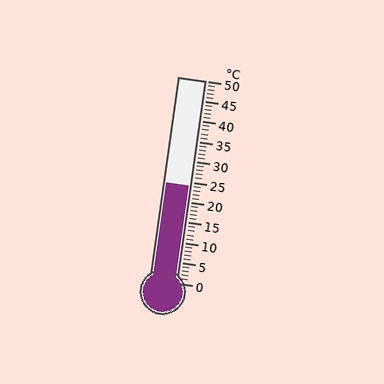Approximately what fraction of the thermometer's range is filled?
The thermometer is filled to approximately 50% of its range.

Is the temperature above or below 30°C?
The temperature is below 30°C.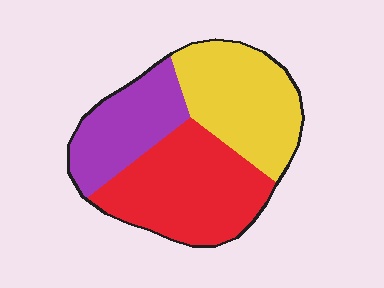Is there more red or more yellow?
Red.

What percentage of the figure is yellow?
Yellow covers around 35% of the figure.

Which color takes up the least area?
Purple, at roughly 25%.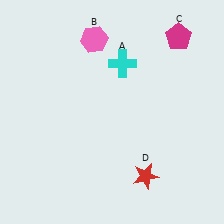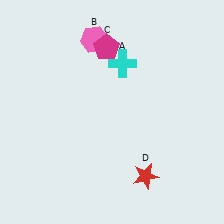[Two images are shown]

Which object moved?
The magenta pentagon (C) moved left.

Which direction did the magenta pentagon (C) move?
The magenta pentagon (C) moved left.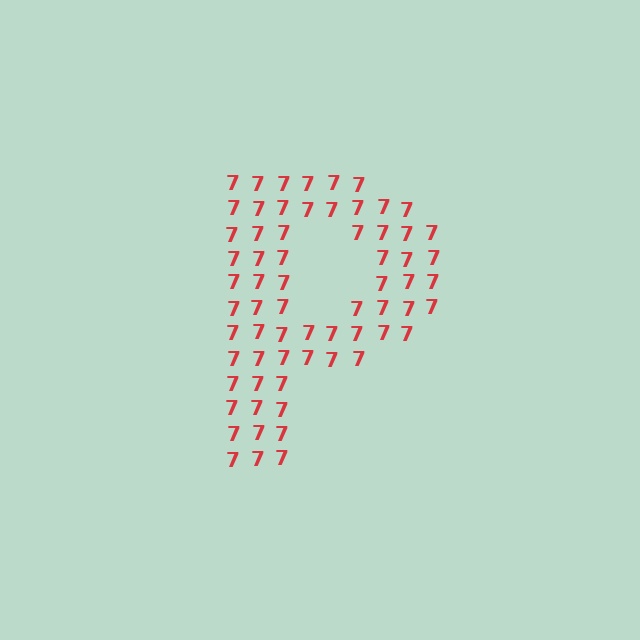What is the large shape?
The large shape is the letter P.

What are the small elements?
The small elements are digit 7's.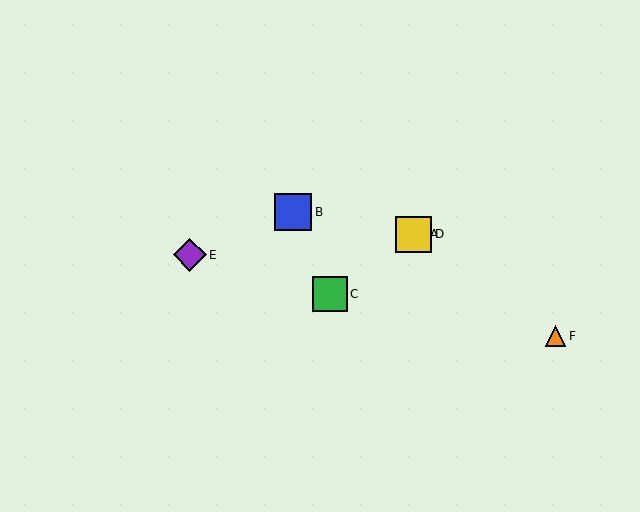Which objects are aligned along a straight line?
Objects A, C, D are aligned along a straight line.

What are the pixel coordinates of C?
Object C is at (330, 294).